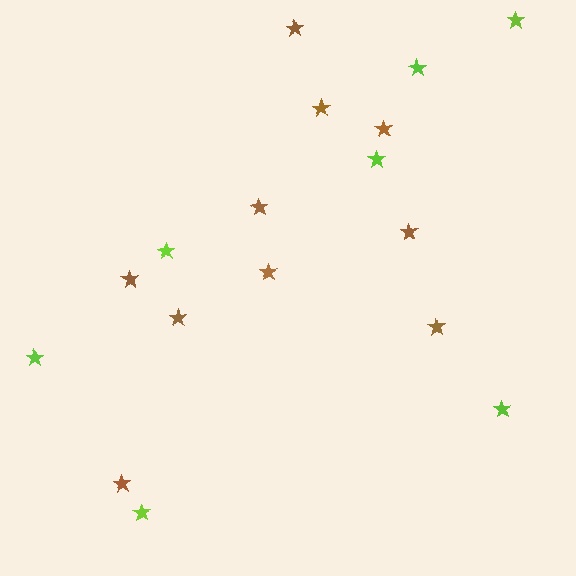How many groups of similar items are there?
There are 2 groups: one group of brown stars (10) and one group of lime stars (7).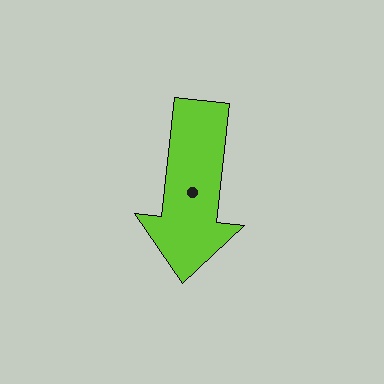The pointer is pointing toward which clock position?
Roughly 6 o'clock.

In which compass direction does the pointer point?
South.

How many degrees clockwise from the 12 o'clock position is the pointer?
Approximately 186 degrees.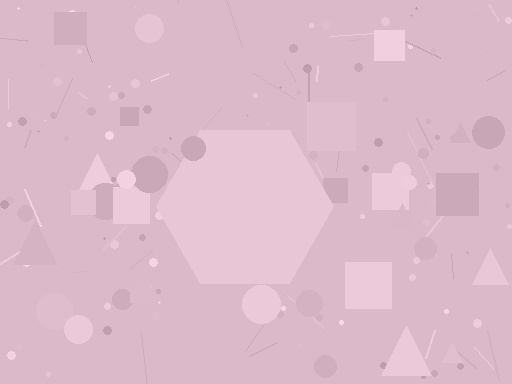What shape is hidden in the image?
A hexagon is hidden in the image.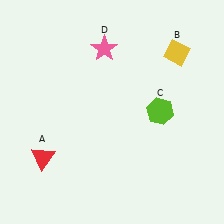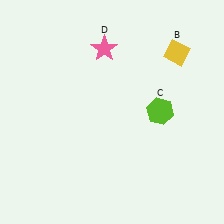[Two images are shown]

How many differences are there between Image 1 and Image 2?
There is 1 difference between the two images.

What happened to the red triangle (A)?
The red triangle (A) was removed in Image 2. It was in the bottom-left area of Image 1.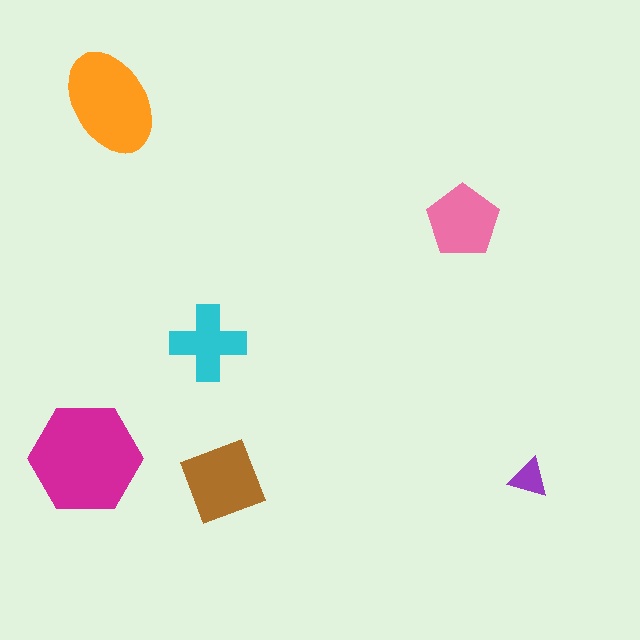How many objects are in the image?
There are 6 objects in the image.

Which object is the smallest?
The purple triangle.